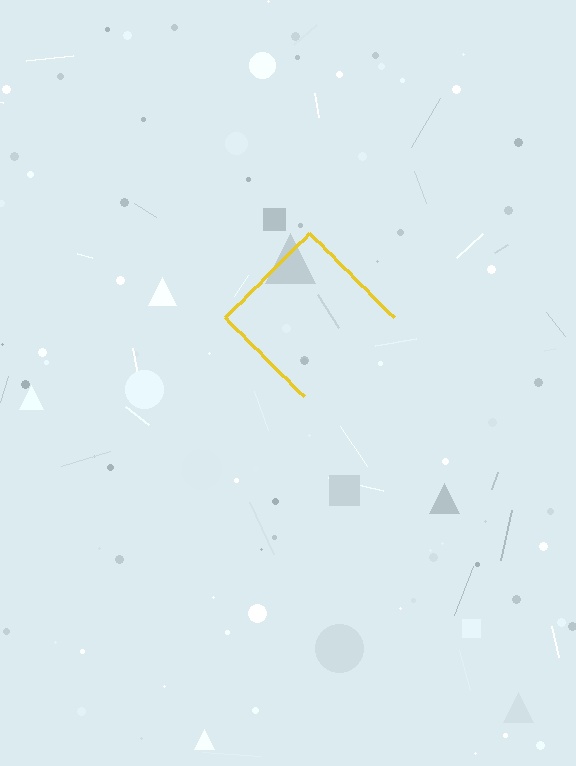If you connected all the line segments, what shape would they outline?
They would outline a diamond.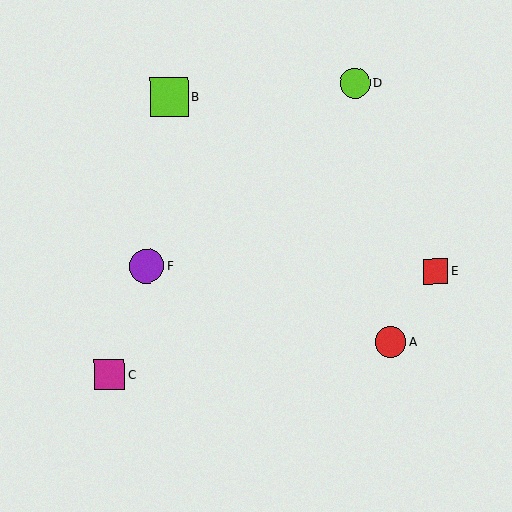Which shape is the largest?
The lime square (labeled B) is the largest.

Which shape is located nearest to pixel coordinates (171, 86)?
The lime square (labeled B) at (169, 97) is nearest to that location.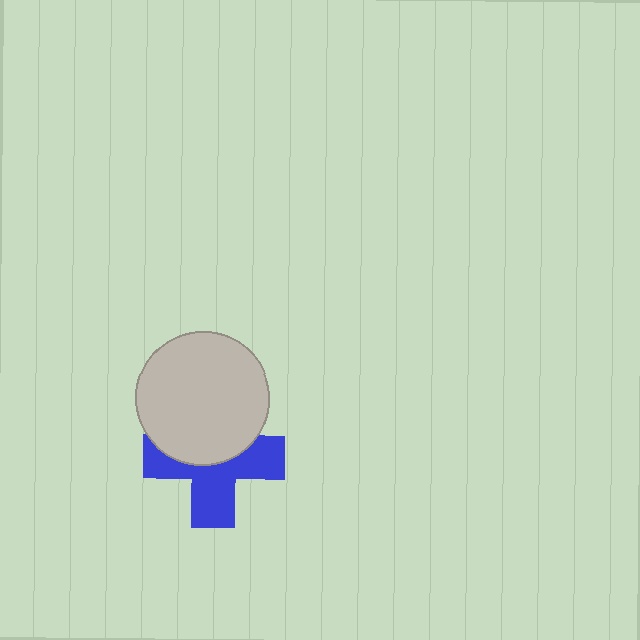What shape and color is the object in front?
The object in front is a light gray circle.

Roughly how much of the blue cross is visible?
About half of it is visible (roughly 56%).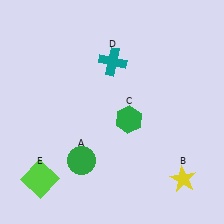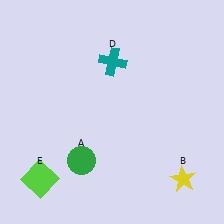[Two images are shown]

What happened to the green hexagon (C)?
The green hexagon (C) was removed in Image 2. It was in the bottom-right area of Image 1.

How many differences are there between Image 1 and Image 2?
There is 1 difference between the two images.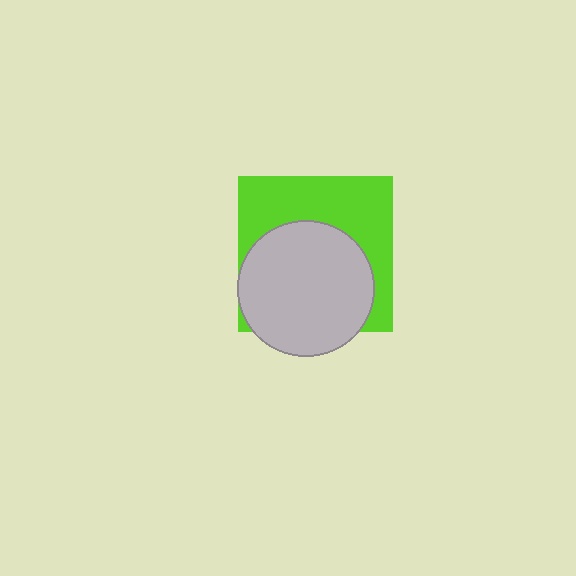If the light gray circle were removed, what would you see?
You would see the complete lime square.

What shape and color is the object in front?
The object in front is a light gray circle.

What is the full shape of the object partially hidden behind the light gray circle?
The partially hidden object is a lime square.